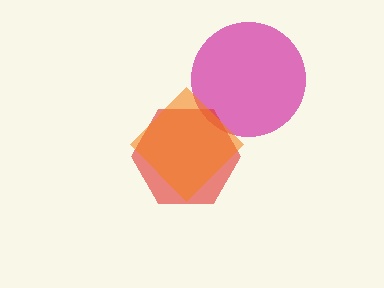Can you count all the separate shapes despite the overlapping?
Yes, there are 3 separate shapes.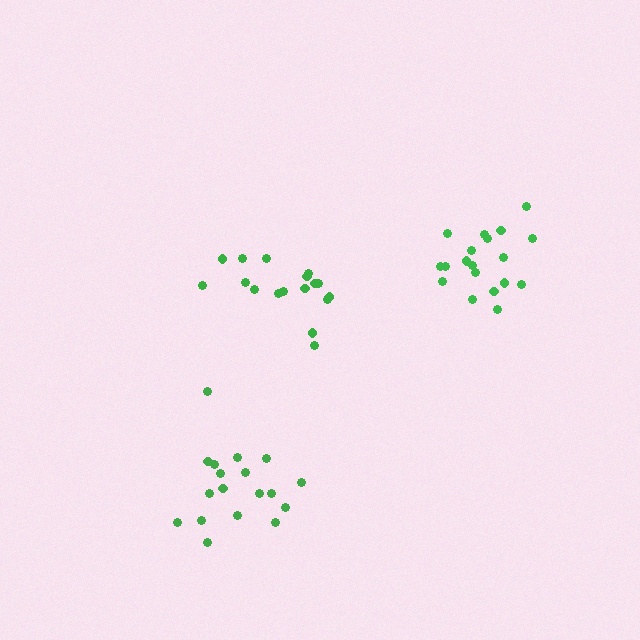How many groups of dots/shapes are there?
There are 3 groups.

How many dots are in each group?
Group 1: 19 dots, Group 2: 17 dots, Group 3: 18 dots (54 total).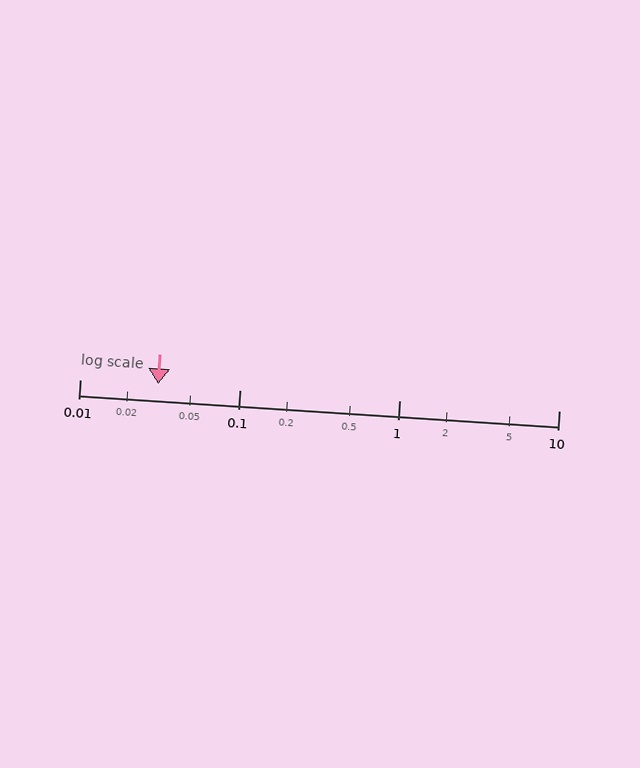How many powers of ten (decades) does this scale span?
The scale spans 3 decades, from 0.01 to 10.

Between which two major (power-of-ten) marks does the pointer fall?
The pointer is between 0.01 and 0.1.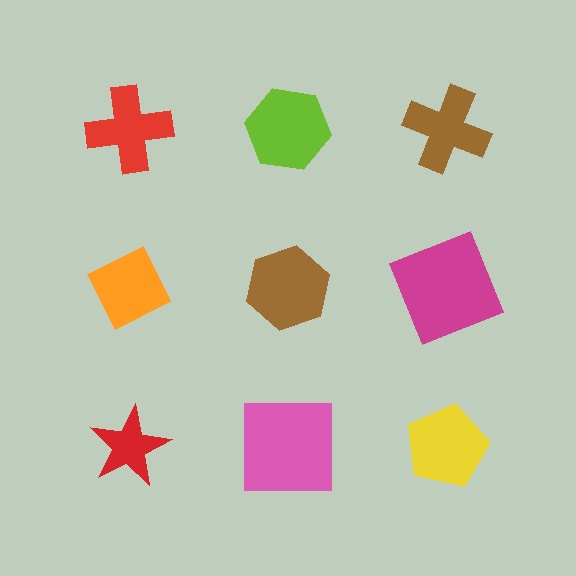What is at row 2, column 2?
A brown hexagon.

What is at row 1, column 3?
A brown cross.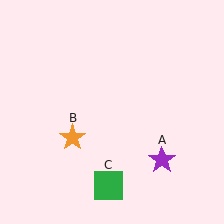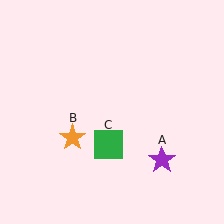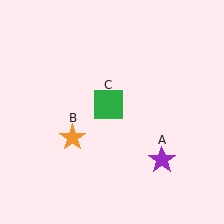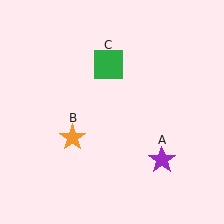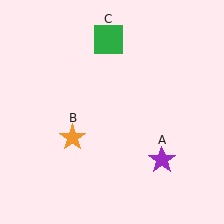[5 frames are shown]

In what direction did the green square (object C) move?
The green square (object C) moved up.